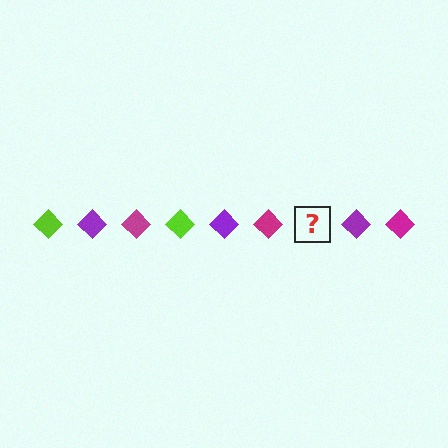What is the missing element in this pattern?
The missing element is a lime diamond.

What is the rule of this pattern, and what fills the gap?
The rule is that the pattern cycles through lime, purple, magenta diamonds. The gap should be filled with a lime diamond.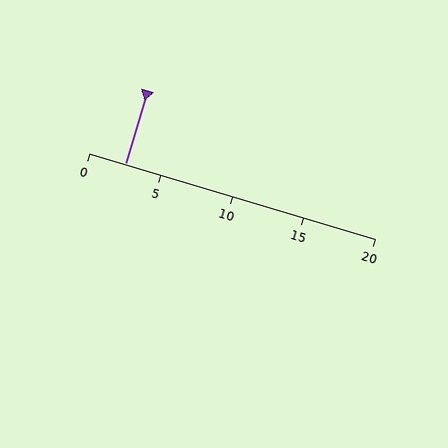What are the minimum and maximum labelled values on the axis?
The axis runs from 0 to 20.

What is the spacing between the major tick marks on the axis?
The major ticks are spaced 5 apart.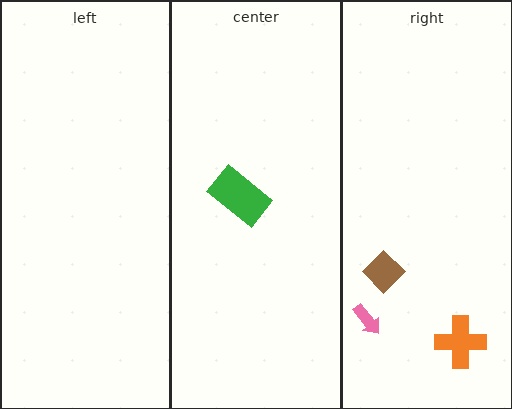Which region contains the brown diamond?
The right region.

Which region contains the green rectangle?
The center region.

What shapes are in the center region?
The green rectangle.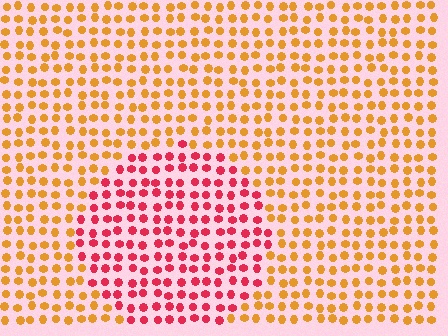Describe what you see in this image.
The image is filled with small orange elements in a uniform arrangement. A circle-shaped region is visible where the elements are tinted to a slightly different hue, forming a subtle color boundary.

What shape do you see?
I see a circle.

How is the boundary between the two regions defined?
The boundary is defined purely by a slight shift in hue (about 49 degrees). Spacing, size, and orientation are identical on both sides.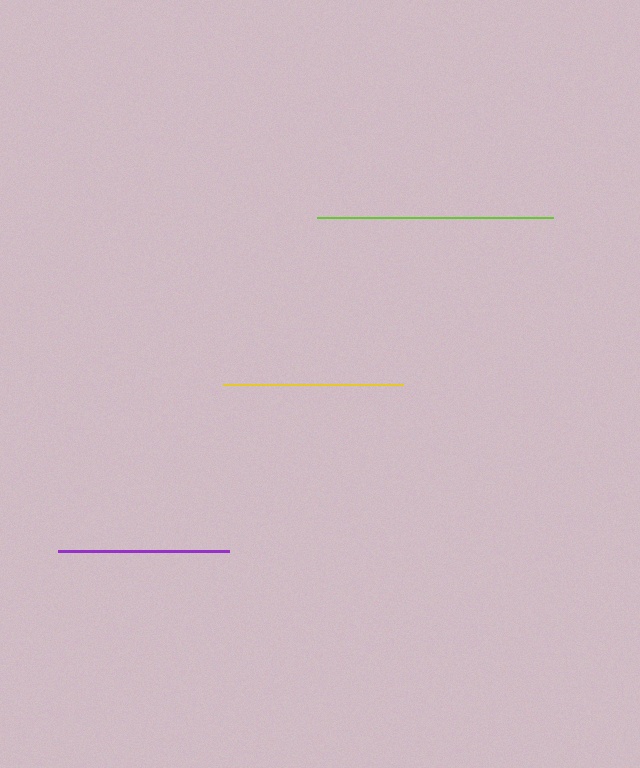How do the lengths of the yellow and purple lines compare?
The yellow and purple lines are approximately the same length.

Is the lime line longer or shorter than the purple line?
The lime line is longer than the purple line.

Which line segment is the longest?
The lime line is the longest at approximately 236 pixels.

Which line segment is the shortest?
The purple line is the shortest at approximately 170 pixels.